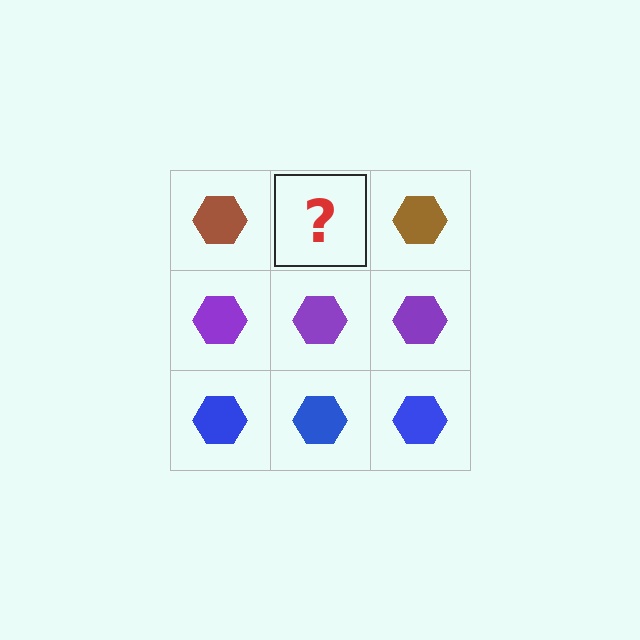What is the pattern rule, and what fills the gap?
The rule is that each row has a consistent color. The gap should be filled with a brown hexagon.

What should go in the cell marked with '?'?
The missing cell should contain a brown hexagon.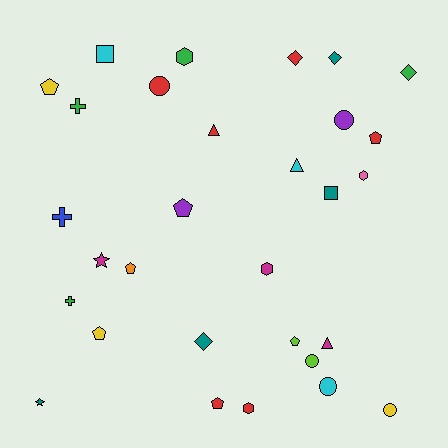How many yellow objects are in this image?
There are 3 yellow objects.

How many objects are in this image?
There are 30 objects.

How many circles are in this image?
There are 5 circles.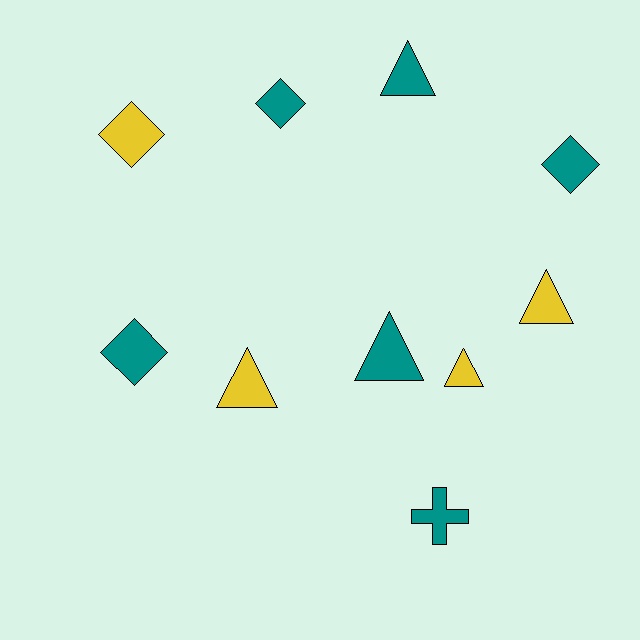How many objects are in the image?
There are 10 objects.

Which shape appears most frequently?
Triangle, with 5 objects.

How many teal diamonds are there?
There are 3 teal diamonds.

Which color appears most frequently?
Teal, with 6 objects.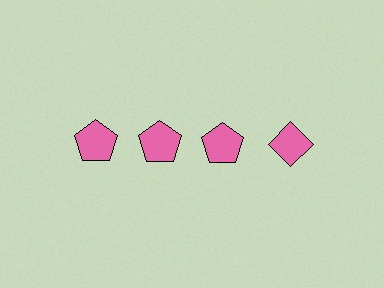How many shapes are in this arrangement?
There are 4 shapes arranged in a grid pattern.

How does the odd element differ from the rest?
It has a different shape: diamond instead of pentagon.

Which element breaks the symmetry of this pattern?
The pink diamond in the top row, second from right column breaks the symmetry. All other shapes are pink pentagons.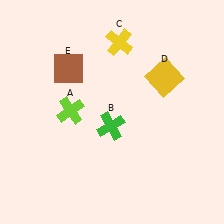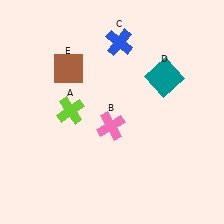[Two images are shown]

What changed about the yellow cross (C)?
In Image 1, C is yellow. In Image 2, it changed to blue.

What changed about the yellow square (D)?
In Image 1, D is yellow. In Image 2, it changed to teal.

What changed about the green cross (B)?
In Image 1, B is green. In Image 2, it changed to pink.